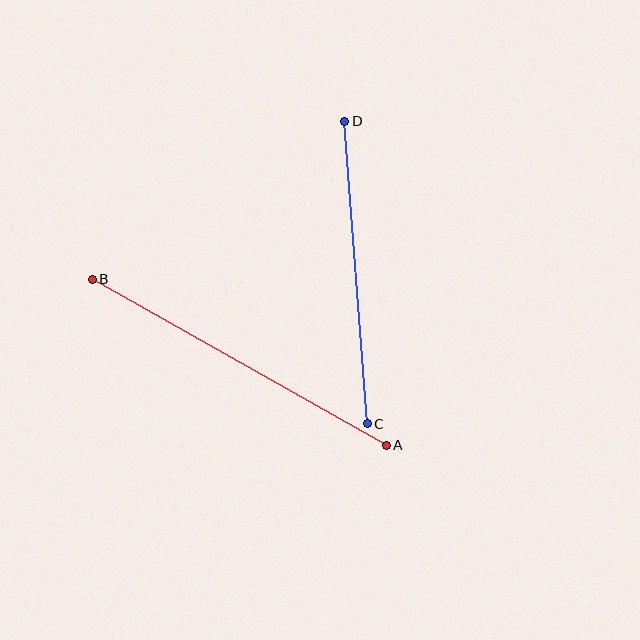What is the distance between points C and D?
The distance is approximately 304 pixels.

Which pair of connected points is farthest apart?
Points A and B are farthest apart.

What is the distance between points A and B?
The distance is approximately 338 pixels.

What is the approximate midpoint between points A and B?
The midpoint is at approximately (239, 362) pixels.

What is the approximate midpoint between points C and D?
The midpoint is at approximately (356, 273) pixels.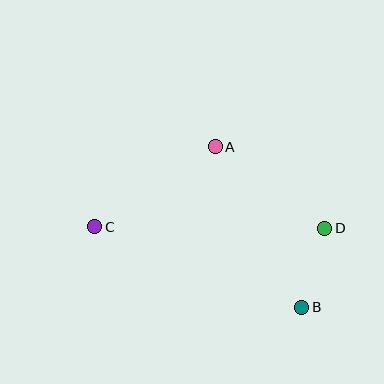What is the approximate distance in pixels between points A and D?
The distance between A and D is approximately 137 pixels.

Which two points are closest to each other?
Points B and D are closest to each other.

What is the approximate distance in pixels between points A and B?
The distance between A and B is approximately 183 pixels.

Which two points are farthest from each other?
Points C and D are farthest from each other.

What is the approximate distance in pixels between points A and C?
The distance between A and C is approximately 145 pixels.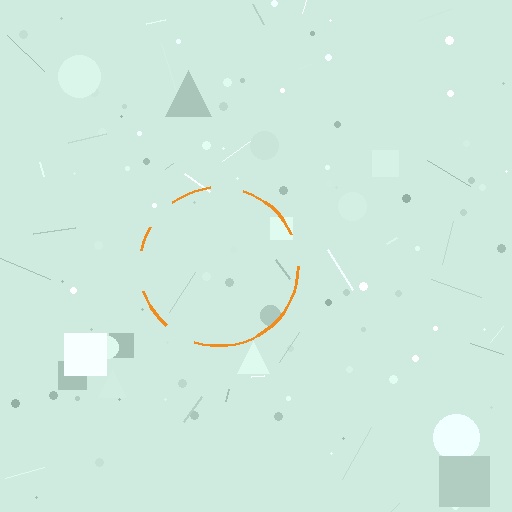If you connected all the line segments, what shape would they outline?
They would outline a circle.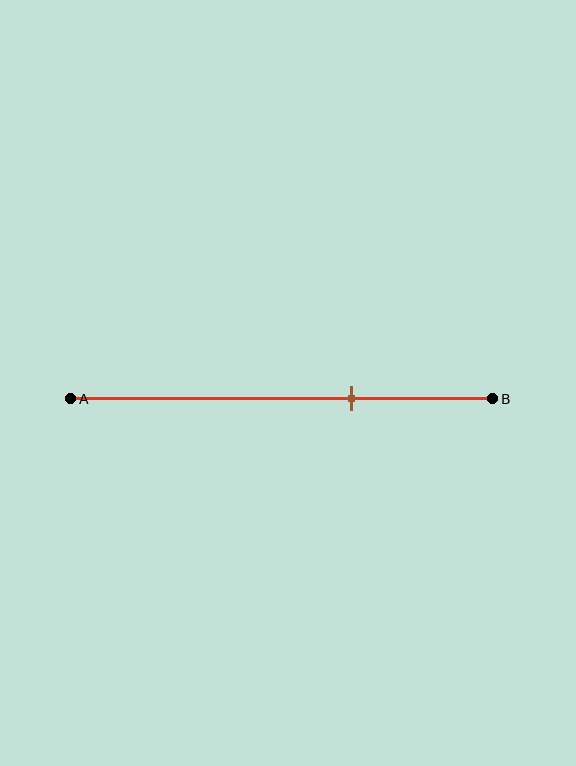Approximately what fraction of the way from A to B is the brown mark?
The brown mark is approximately 65% of the way from A to B.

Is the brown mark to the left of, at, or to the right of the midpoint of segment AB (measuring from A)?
The brown mark is to the right of the midpoint of segment AB.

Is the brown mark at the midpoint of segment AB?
No, the mark is at about 65% from A, not at the 50% midpoint.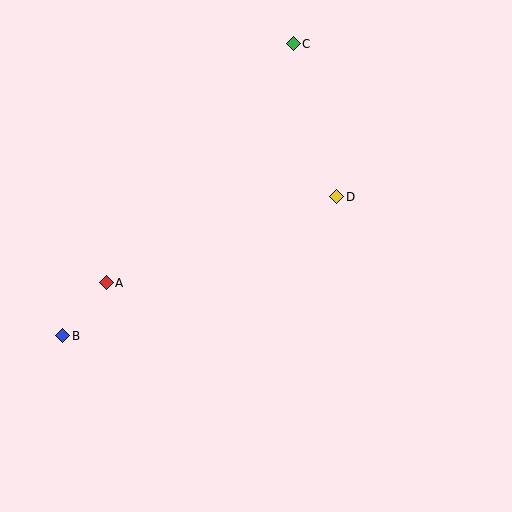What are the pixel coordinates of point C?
Point C is at (293, 44).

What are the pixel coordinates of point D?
Point D is at (337, 197).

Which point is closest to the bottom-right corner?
Point D is closest to the bottom-right corner.